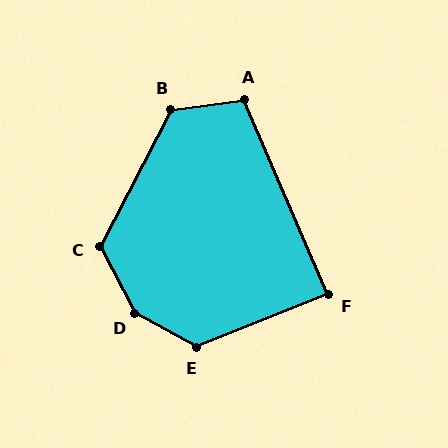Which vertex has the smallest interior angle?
F, at approximately 88 degrees.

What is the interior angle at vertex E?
Approximately 130 degrees (obtuse).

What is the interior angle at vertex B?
Approximately 125 degrees (obtuse).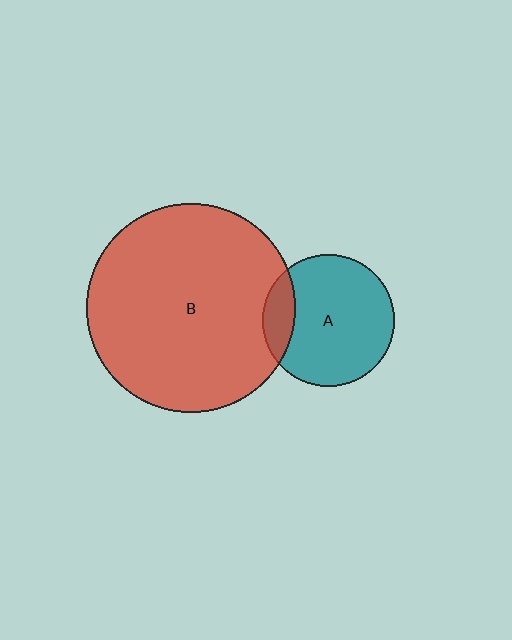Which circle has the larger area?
Circle B (red).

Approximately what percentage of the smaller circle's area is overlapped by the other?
Approximately 15%.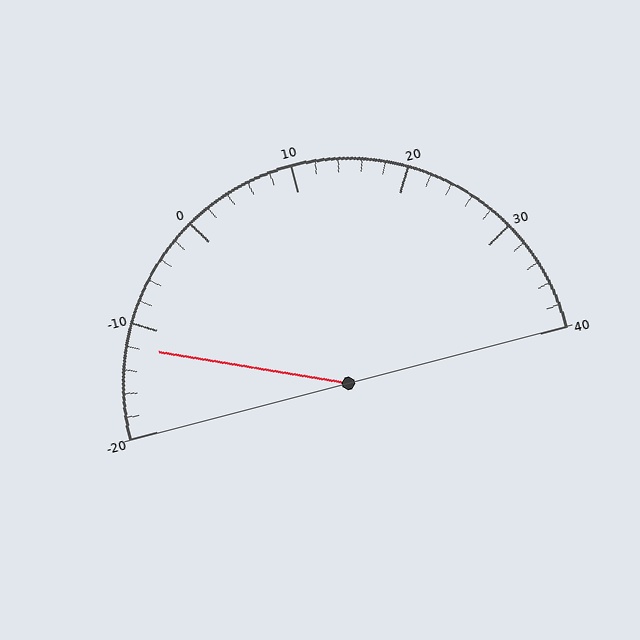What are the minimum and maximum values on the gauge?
The gauge ranges from -20 to 40.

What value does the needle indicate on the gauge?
The needle indicates approximately -12.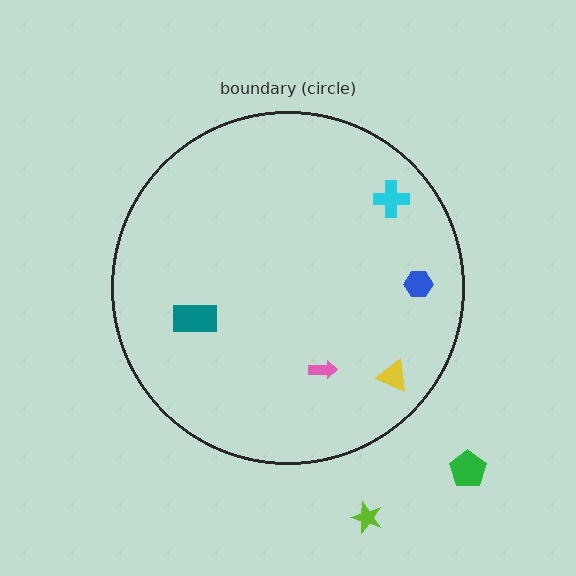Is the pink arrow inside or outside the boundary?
Inside.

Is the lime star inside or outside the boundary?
Outside.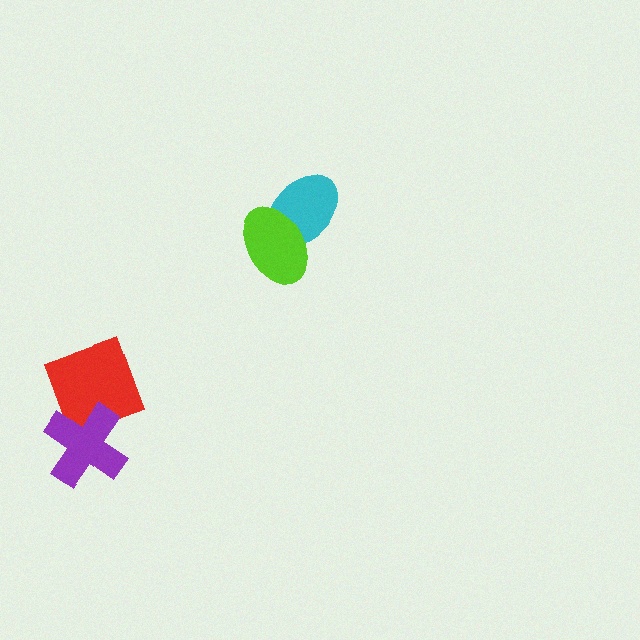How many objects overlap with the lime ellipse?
1 object overlaps with the lime ellipse.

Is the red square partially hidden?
Yes, it is partially covered by another shape.